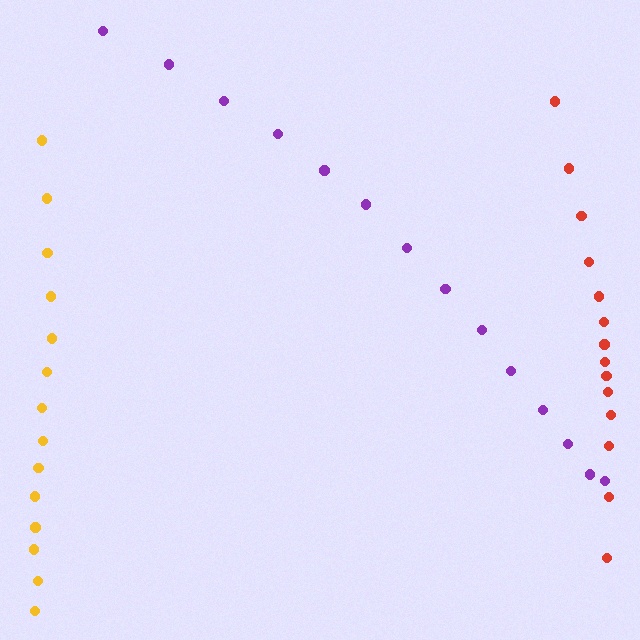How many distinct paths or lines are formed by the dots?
There are 3 distinct paths.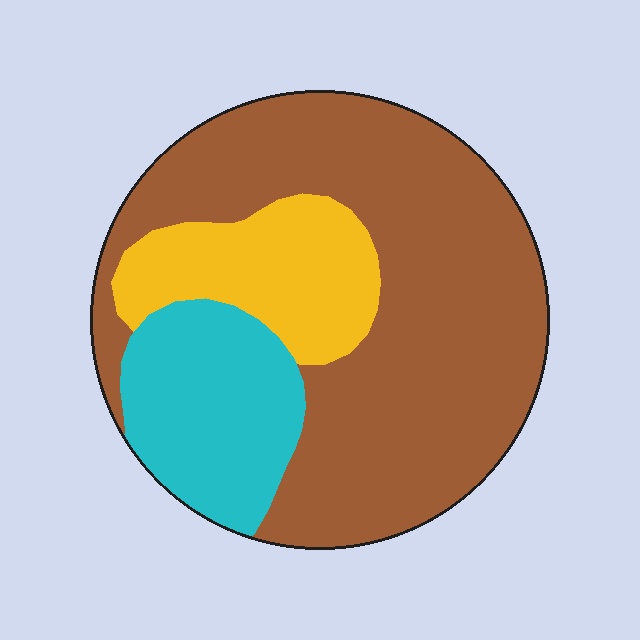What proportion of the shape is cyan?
Cyan takes up between a sixth and a third of the shape.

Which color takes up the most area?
Brown, at roughly 65%.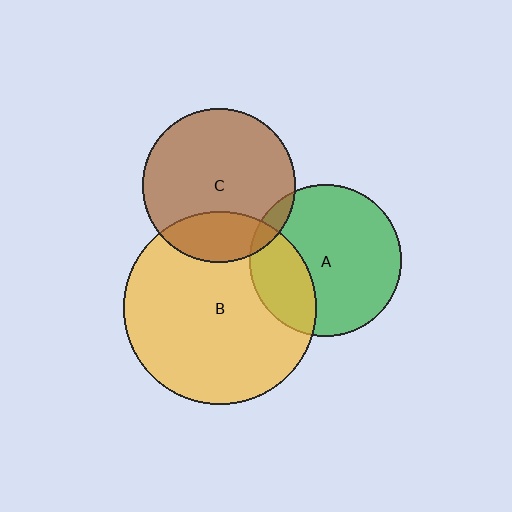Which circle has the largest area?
Circle B (yellow).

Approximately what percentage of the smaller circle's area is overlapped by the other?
Approximately 25%.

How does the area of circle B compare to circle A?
Approximately 1.6 times.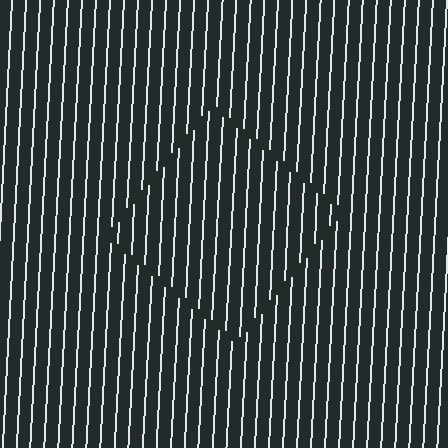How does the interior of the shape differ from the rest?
The interior of the shape contains the same grating, shifted by half a period — the contour is defined by the phase discontinuity where line-ends from the inner and outer gratings abut.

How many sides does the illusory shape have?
4 sides — the line-ends trace a square.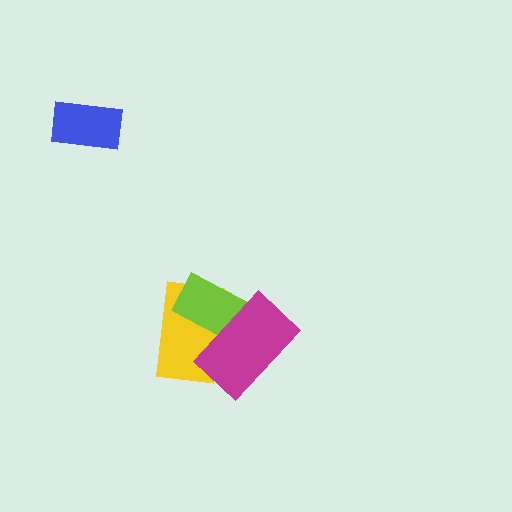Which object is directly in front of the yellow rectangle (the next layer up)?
The lime rectangle is directly in front of the yellow rectangle.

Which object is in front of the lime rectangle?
The magenta rectangle is in front of the lime rectangle.